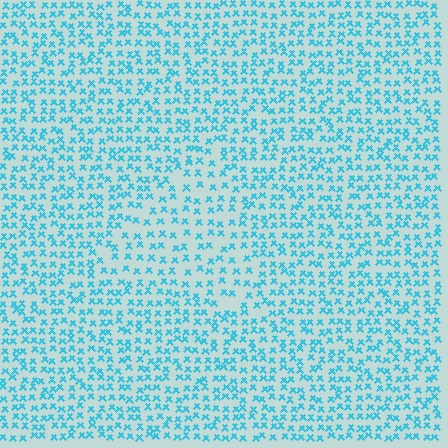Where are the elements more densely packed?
The elements are more densely packed outside the triangle boundary.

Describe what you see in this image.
The image contains small cyan elements arranged at two different densities. A triangle-shaped region is visible where the elements are less densely packed than the surrounding area.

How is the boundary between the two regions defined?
The boundary is defined by a change in element density (approximately 1.6x ratio). All elements are the same color, size, and shape.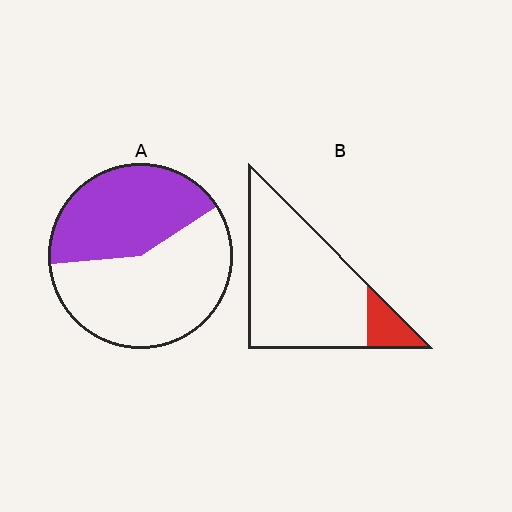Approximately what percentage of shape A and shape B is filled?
A is approximately 40% and B is approximately 15%.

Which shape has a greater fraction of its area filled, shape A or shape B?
Shape A.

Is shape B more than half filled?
No.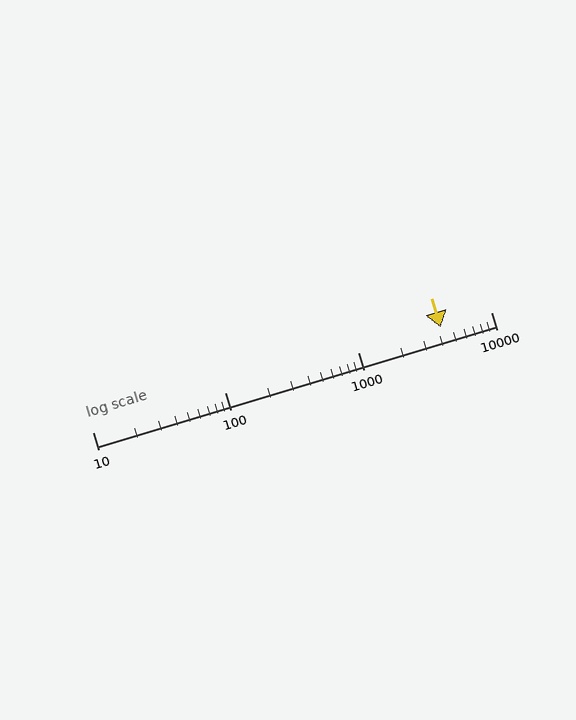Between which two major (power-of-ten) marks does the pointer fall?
The pointer is between 1000 and 10000.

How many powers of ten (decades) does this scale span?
The scale spans 3 decades, from 10 to 10000.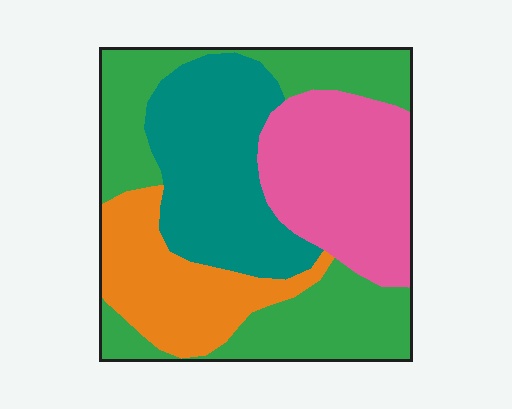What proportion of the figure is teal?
Teal takes up about one quarter (1/4) of the figure.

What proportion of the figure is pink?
Pink takes up about one quarter (1/4) of the figure.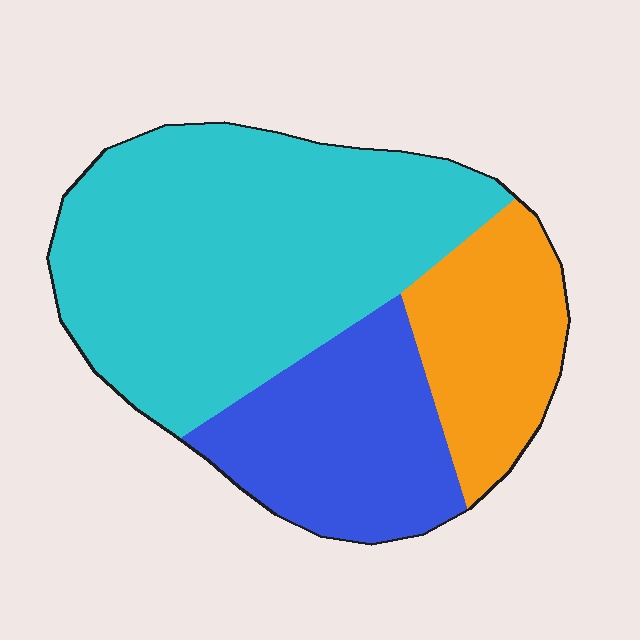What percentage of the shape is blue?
Blue takes up about one quarter (1/4) of the shape.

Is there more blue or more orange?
Blue.